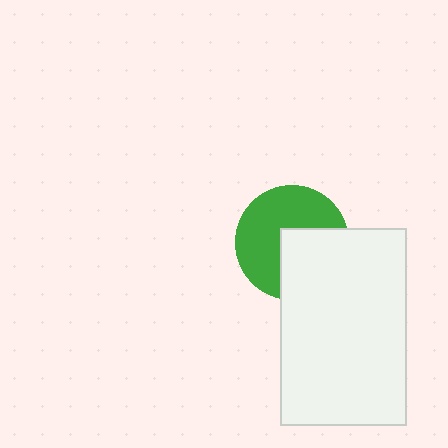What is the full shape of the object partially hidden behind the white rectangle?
The partially hidden object is a green circle.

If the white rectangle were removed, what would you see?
You would see the complete green circle.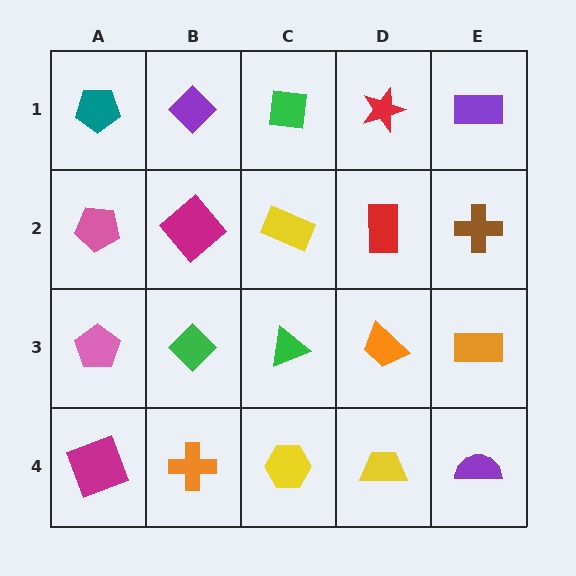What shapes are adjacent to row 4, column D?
An orange trapezoid (row 3, column D), a yellow hexagon (row 4, column C), a purple semicircle (row 4, column E).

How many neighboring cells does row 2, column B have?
4.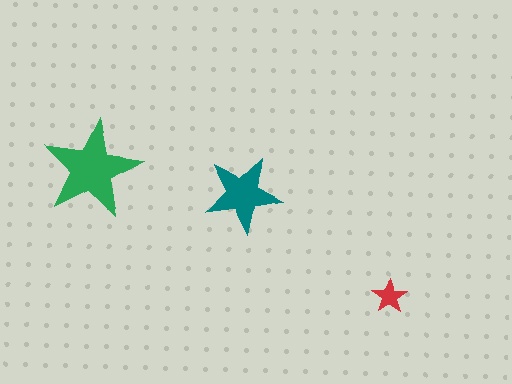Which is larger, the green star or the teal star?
The green one.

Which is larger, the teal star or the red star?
The teal one.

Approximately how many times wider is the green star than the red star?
About 3 times wider.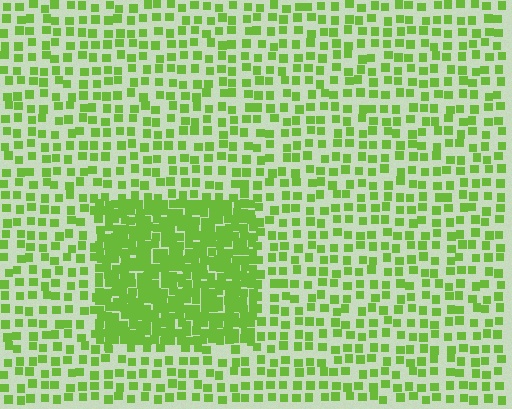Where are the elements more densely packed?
The elements are more densely packed inside the rectangle boundary.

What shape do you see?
I see a rectangle.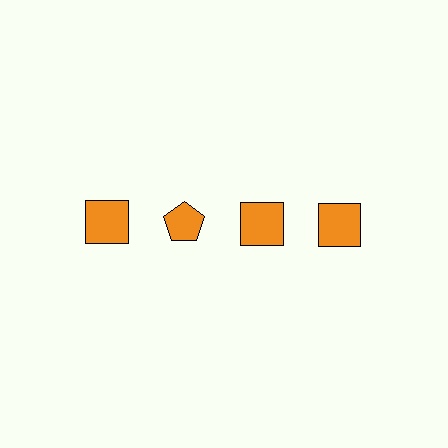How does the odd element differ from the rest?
It has a different shape: pentagon instead of square.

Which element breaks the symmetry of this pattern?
The orange pentagon in the top row, second from left column breaks the symmetry. All other shapes are orange squares.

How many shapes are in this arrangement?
There are 4 shapes arranged in a grid pattern.